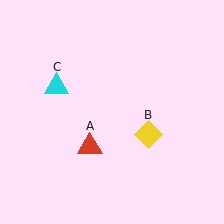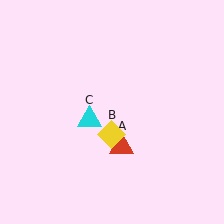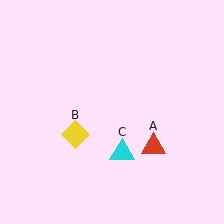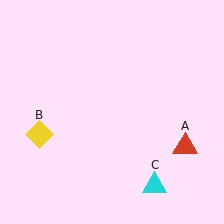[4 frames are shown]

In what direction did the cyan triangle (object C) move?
The cyan triangle (object C) moved down and to the right.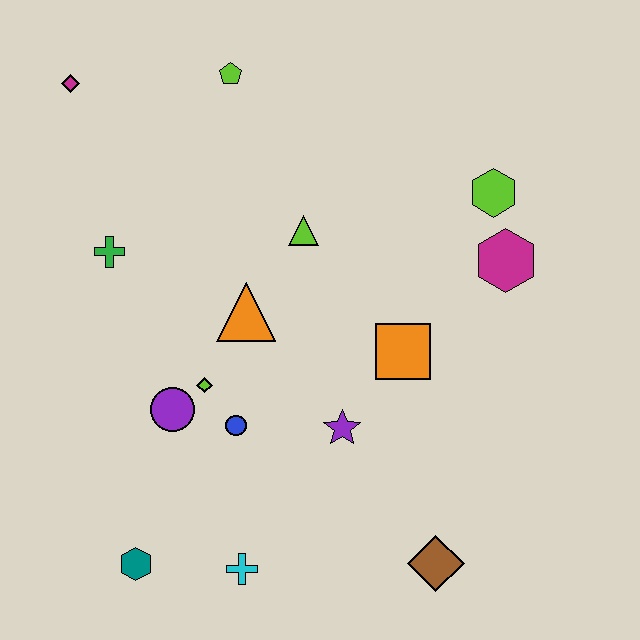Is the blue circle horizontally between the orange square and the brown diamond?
No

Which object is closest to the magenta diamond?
The lime pentagon is closest to the magenta diamond.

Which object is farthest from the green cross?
The brown diamond is farthest from the green cross.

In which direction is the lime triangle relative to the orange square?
The lime triangle is above the orange square.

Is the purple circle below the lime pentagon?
Yes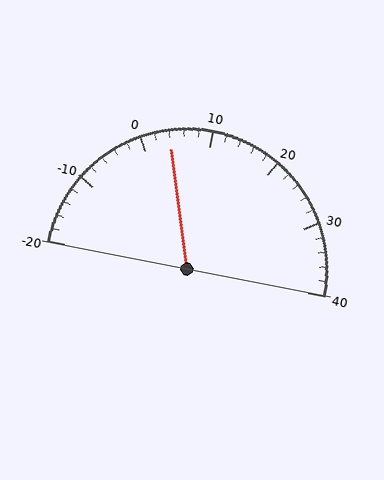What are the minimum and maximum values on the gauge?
The gauge ranges from -20 to 40.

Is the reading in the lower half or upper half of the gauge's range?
The reading is in the lower half of the range (-20 to 40).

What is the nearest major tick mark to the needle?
The nearest major tick mark is 0.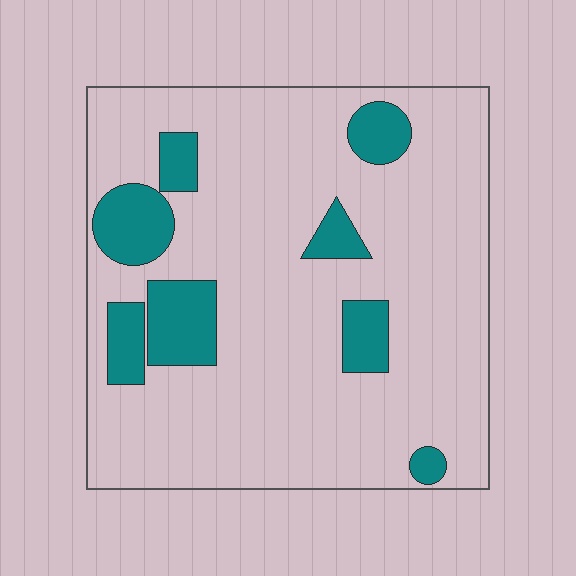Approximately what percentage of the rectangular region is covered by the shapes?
Approximately 15%.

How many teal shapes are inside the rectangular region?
8.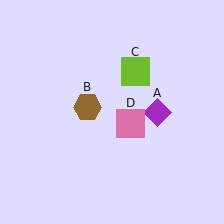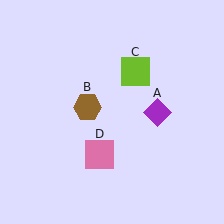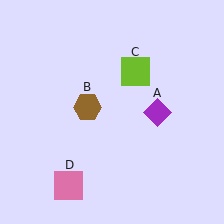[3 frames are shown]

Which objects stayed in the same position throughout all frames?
Purple diamond (object A) and brown hexagon (object B) and lime square (object C) remained stationary.